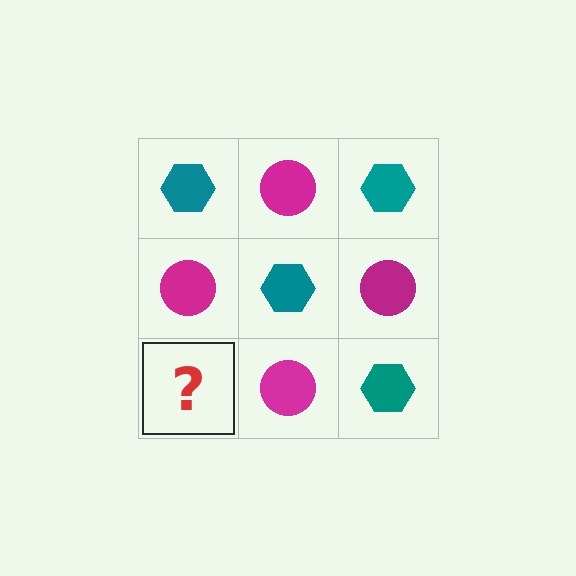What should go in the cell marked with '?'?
The missing cell should contain a teal hexagon.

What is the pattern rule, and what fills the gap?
The rule is that it alternates teal hexagon and magenta circle in a checkerboard pattern. The gap should be filled with a teal hexagon.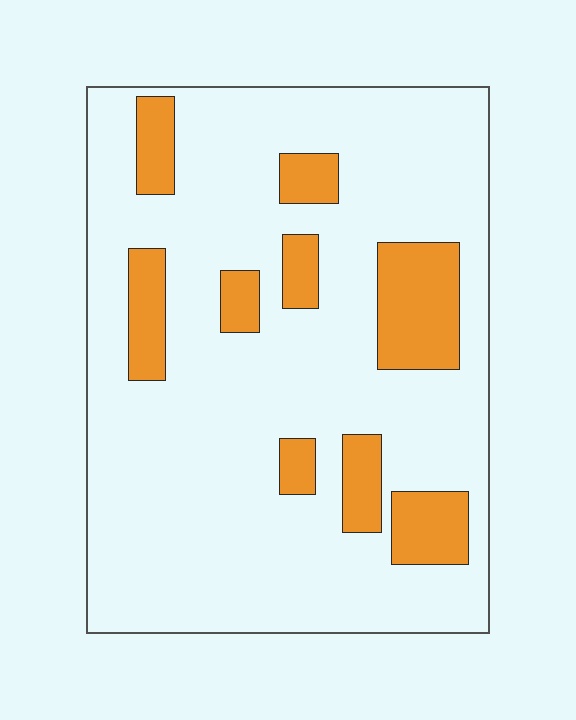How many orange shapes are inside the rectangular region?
9.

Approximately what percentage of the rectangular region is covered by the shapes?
Approximately 20%.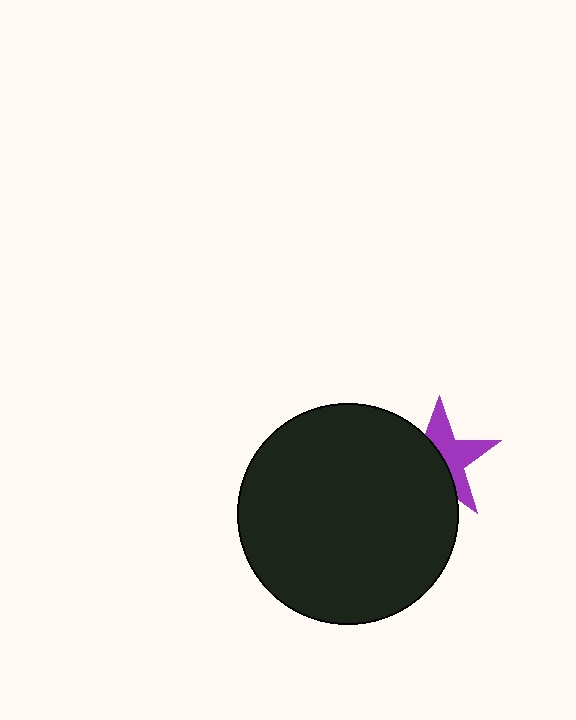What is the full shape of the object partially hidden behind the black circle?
The partially hidden object is a purple star.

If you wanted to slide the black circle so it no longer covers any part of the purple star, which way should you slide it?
Slide it left — that is the most direct way to separate the two shapes.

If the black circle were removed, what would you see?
You would see the complete purple star.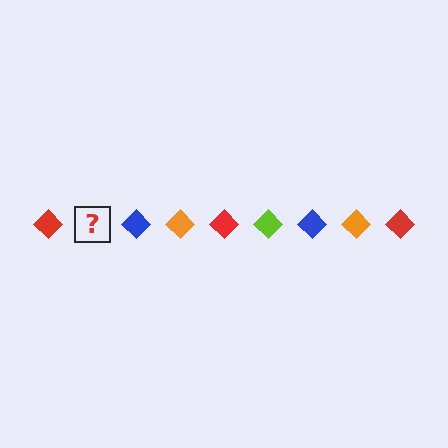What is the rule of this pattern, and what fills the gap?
The rule is that the pattern cycles through red, lime, blue, orange diamonds. The gap should be filled with a lime diamond.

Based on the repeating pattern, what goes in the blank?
The blank should be a lime diamond.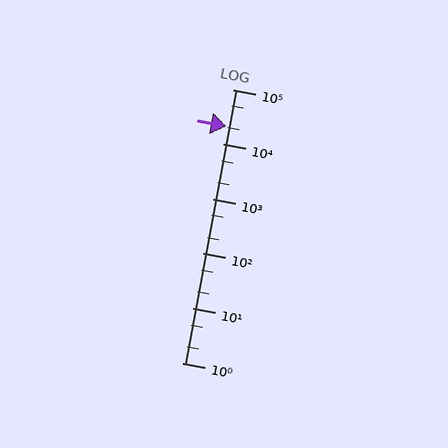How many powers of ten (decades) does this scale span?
The scale spans 5 decades, from 1 to 100000.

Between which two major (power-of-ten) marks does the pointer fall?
The pointer is between 10000 and 100000.